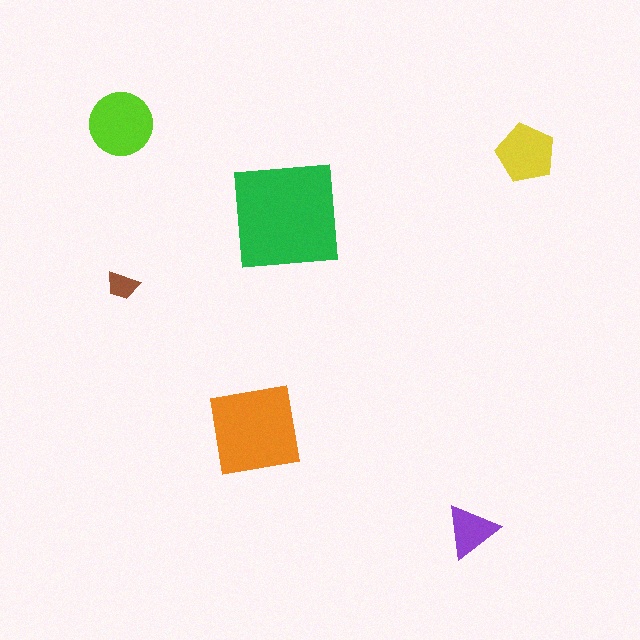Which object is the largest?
The green square.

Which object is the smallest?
The brown trapezoid.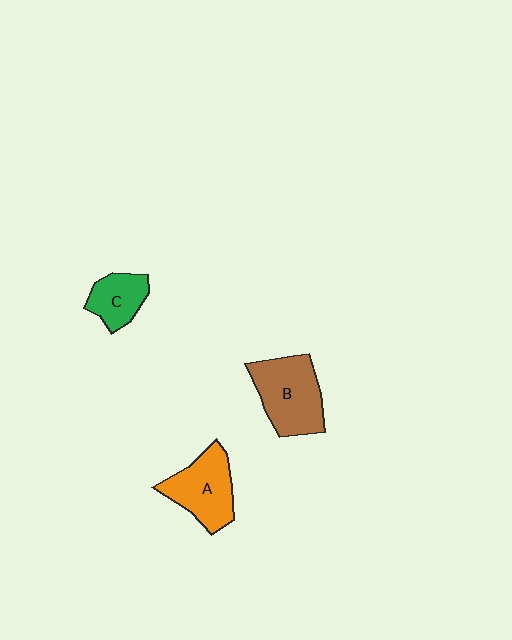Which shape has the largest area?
Shape B (brown).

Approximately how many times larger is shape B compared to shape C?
Approximately 1.8 times.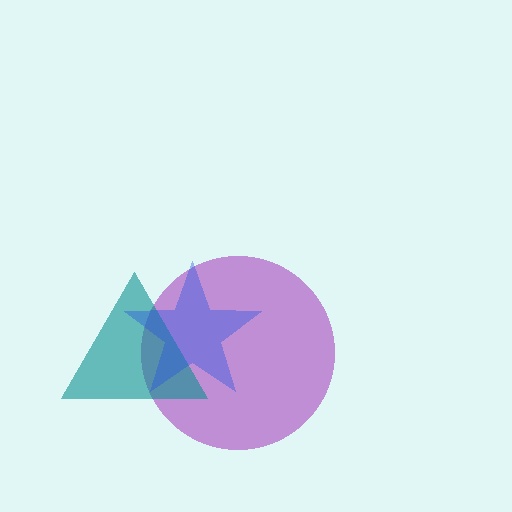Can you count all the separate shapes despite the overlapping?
Yes, there are 3 separate shapes.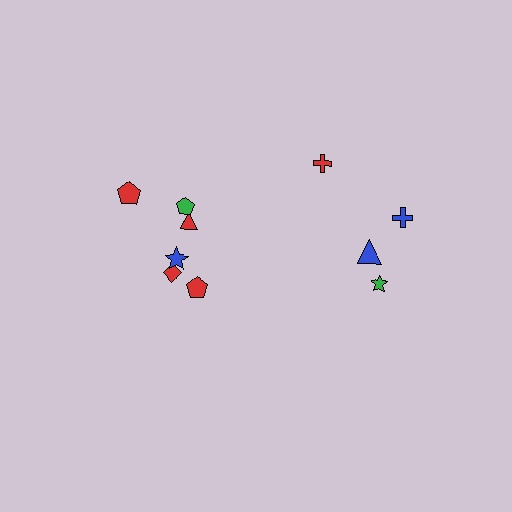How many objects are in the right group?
There are 4 objects.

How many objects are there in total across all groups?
There are 10 objects.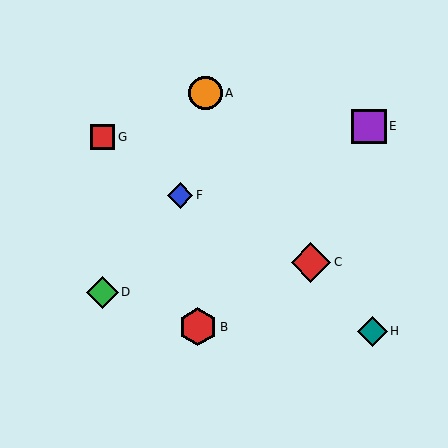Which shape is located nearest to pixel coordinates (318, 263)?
The red diamond (labeled C) at (311, 262) is nearest to that location.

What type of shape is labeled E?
Shape E is a purple square.